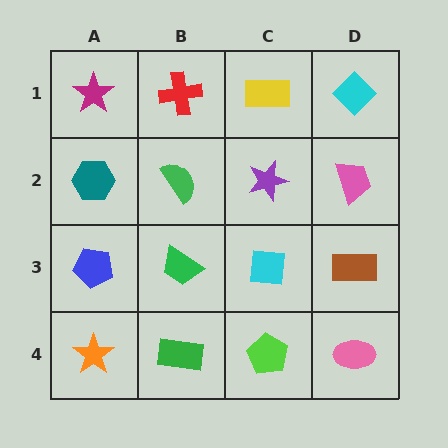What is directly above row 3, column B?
A green semicircle.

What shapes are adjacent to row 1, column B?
A green semicircle (row 2, column B), a magenta star (row 1, column A), a yellow rectangle (row 1, column C).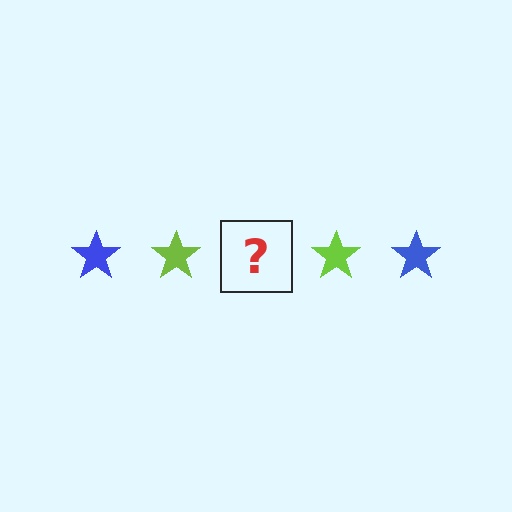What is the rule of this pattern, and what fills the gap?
The rule is that the pattern cycles through blue, lime stars. The gap should be filled with a blue star.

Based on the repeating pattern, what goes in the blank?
The blank should be a blue star.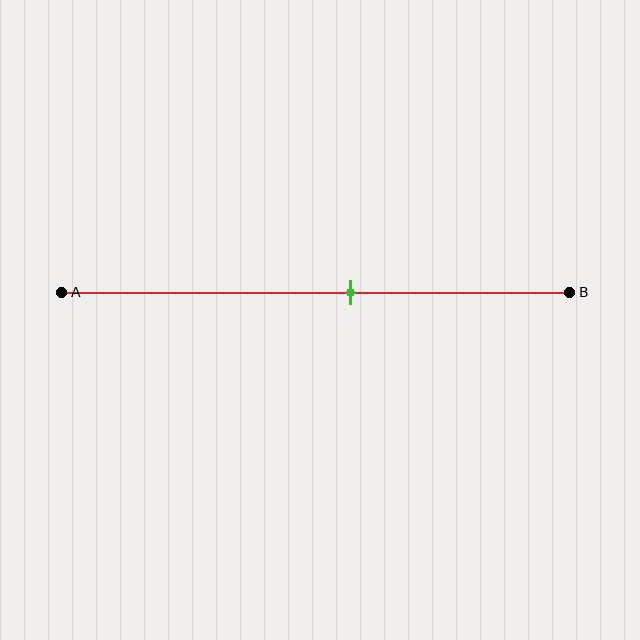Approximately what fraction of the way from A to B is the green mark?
The green mark is approximately 55% of the way from A to B.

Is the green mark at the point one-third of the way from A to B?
No, the mark is at about 55% from A, not at the 33% one-third point.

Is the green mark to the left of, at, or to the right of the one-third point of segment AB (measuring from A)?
The green mark is to the right of the one-third point of segment AB.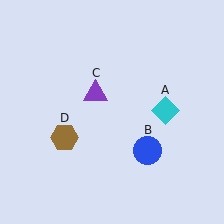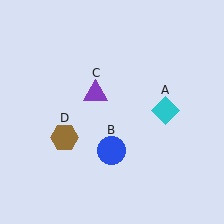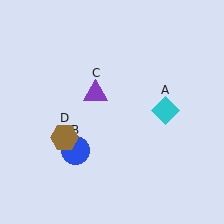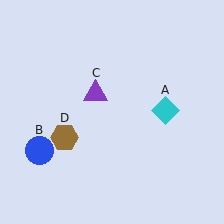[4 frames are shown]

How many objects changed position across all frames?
1 object changed position: blue circle (object B).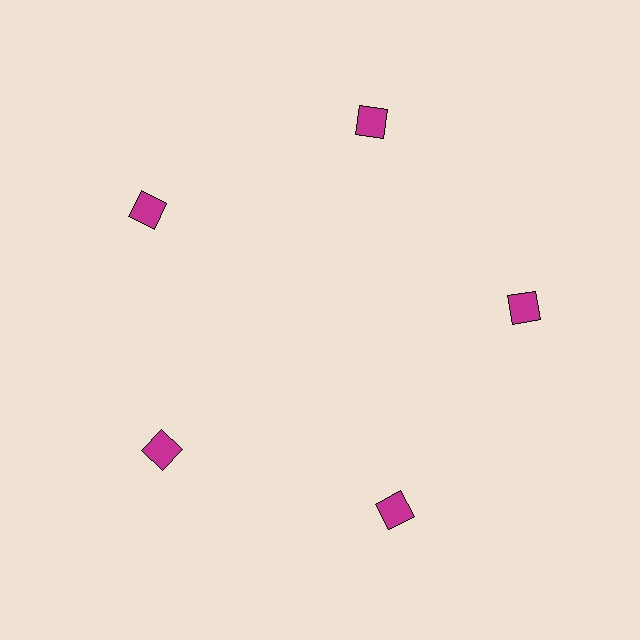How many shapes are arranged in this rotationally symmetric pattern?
There are 5 shapes, arranged in 5 groups of 1.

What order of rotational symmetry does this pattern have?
This pattern has 5-fold rotational symmetry.